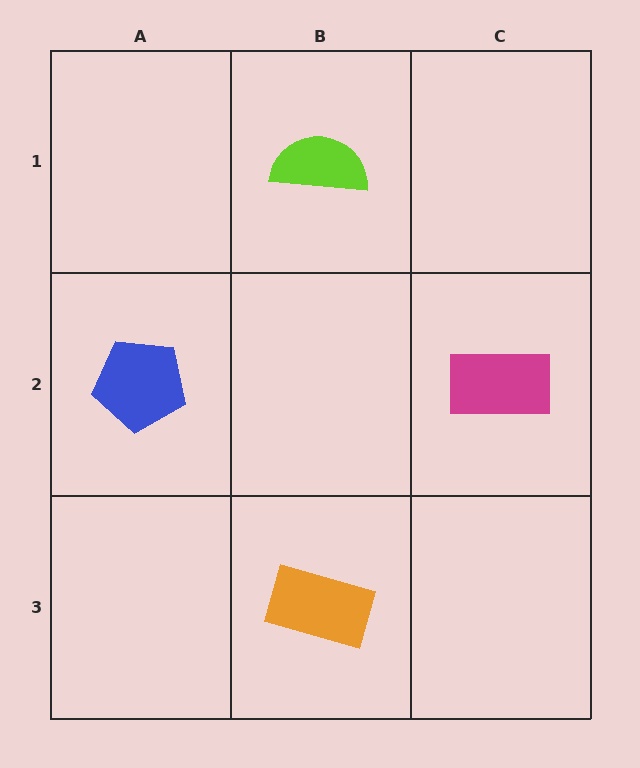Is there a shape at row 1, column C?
No, that cell is empty.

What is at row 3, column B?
An orange rectangle.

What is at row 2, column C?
A magenta rectangle.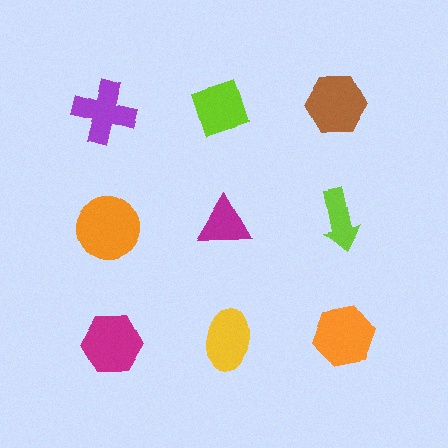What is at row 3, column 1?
A magenta hexagon.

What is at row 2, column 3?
A lime arrow.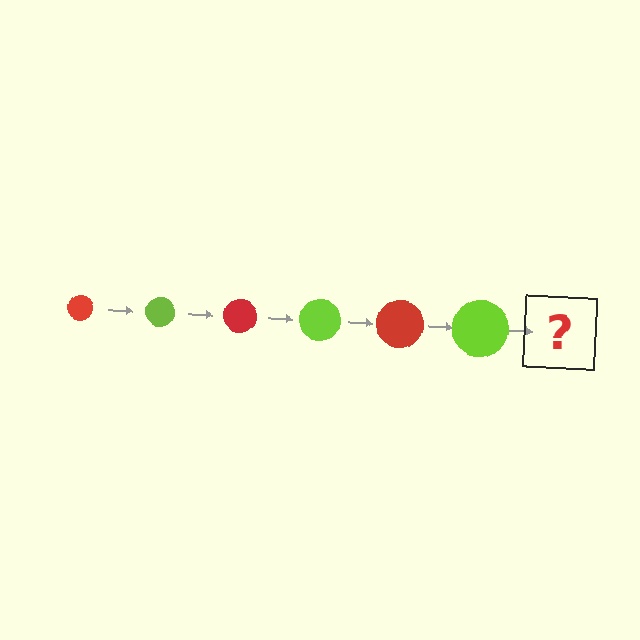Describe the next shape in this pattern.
It should be a red circle, larger than the previous one.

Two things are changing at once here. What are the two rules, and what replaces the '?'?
The two rules are that the circle grows larger each step and the color cycles through red and lime. The '?' should be a red circle, larger than the previous one.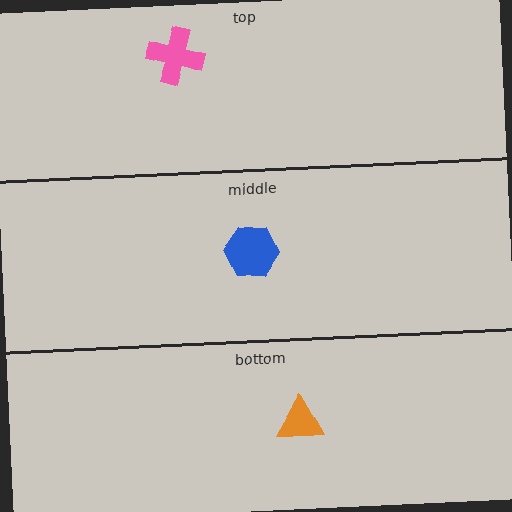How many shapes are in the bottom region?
1.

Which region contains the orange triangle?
The bottom region.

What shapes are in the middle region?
The blue hexagon.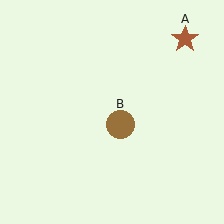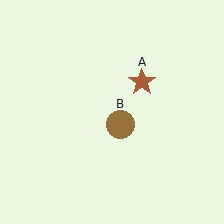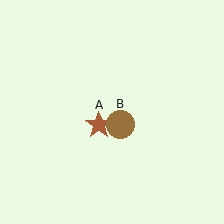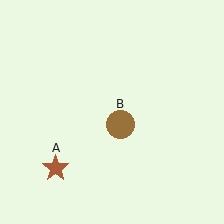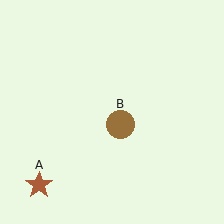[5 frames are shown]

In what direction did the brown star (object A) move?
The brown star (object A) moved down and to the left.